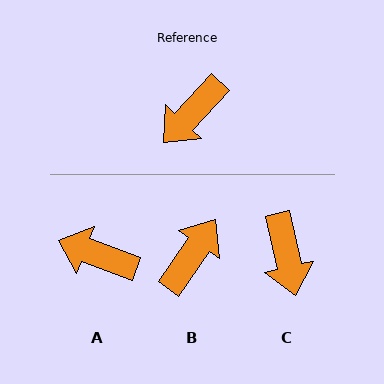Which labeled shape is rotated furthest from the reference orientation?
B, about 171 degrees away.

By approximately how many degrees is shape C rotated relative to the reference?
Approximately 56 degrees counter-clockwise.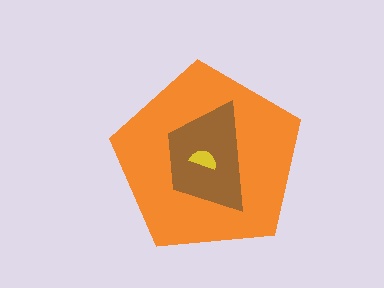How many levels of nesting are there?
3.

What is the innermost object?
The yellow semicircle.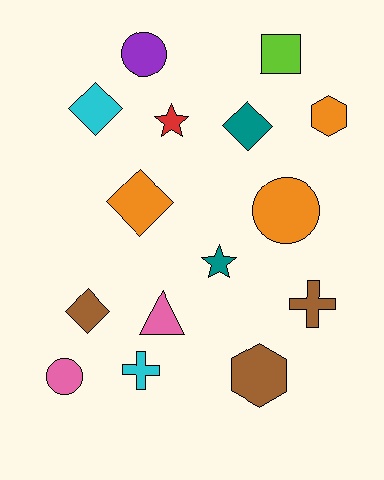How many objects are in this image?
There are 15 objects.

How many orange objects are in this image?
There are 3 orange objects.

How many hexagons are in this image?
There are 2 hexagons.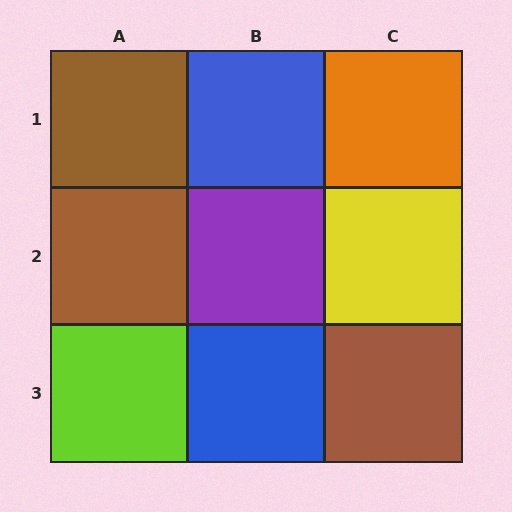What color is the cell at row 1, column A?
Brown.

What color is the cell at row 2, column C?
Yellow.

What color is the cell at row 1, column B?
Blue.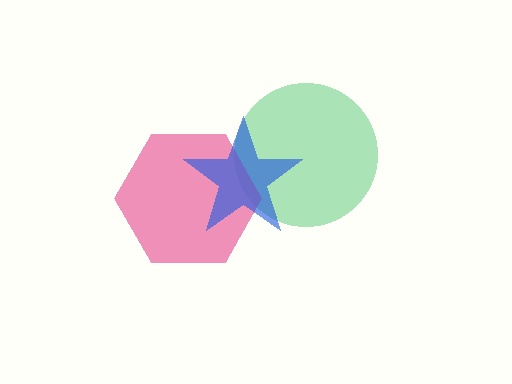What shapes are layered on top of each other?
The layered shapes are: a green circle, a pink hexagon, a blue star.